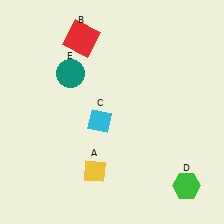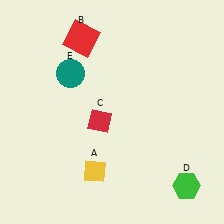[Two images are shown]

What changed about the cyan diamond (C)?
In Image 1, C is cyan. In Image 2, it changed to red.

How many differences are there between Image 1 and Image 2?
There is 1 difference between the two images.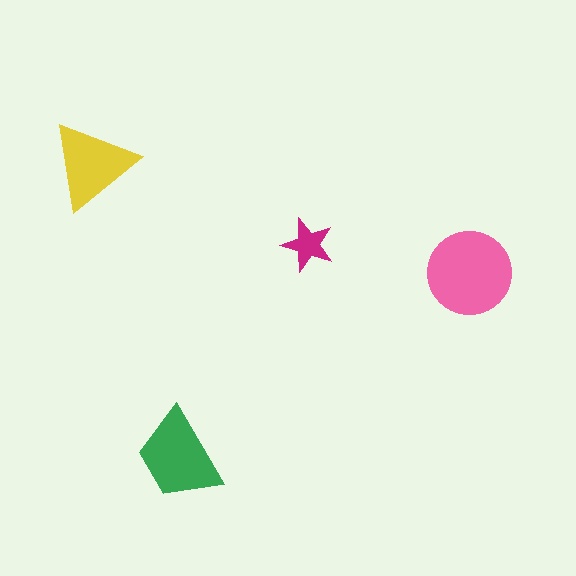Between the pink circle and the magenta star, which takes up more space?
The pink circle.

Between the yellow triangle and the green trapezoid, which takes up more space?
The green trapezoid.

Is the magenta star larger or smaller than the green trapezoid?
Smaller.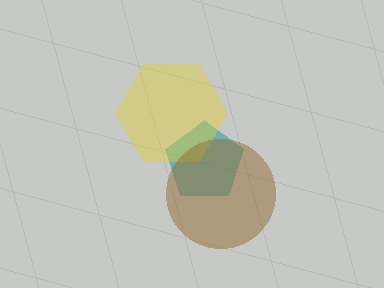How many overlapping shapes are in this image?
There are 3 overlapping shapes in the image.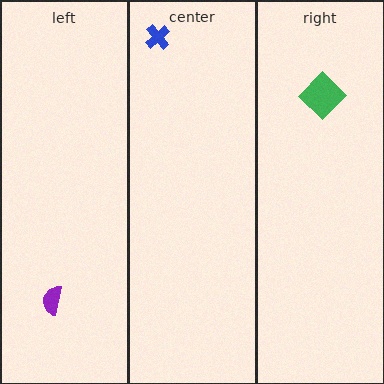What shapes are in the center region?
The blue cross.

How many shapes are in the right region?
1.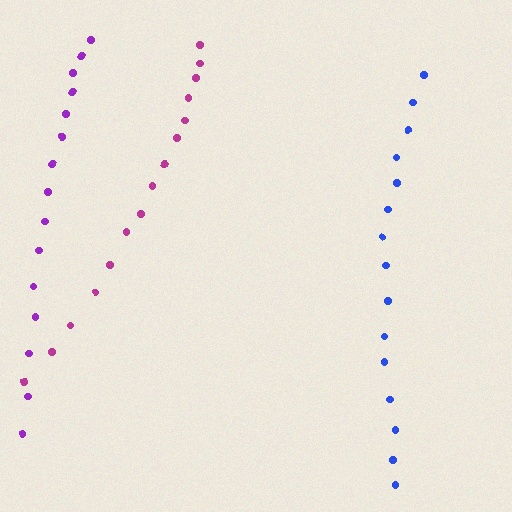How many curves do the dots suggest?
There are 3 distinct paths.